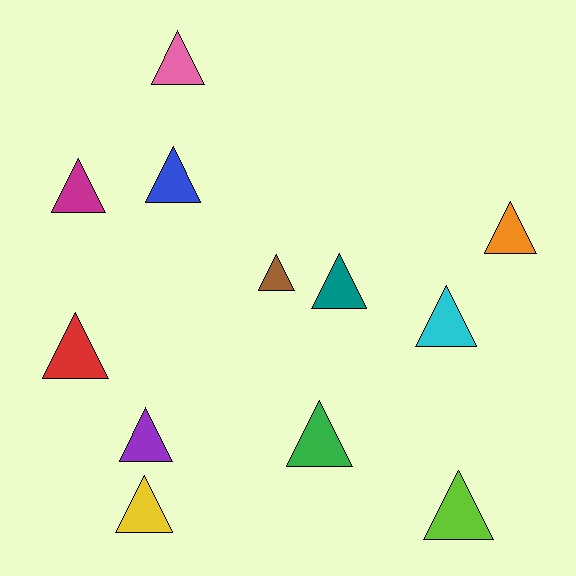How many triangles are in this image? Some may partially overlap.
There are 12 triangles.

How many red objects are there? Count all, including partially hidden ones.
There is 1 red object.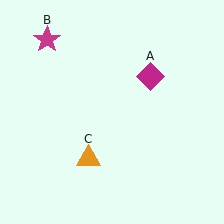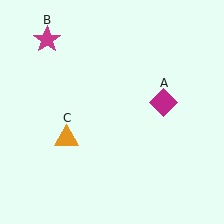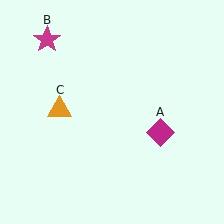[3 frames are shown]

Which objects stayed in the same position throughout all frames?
Magenta star (object B) remained stationary.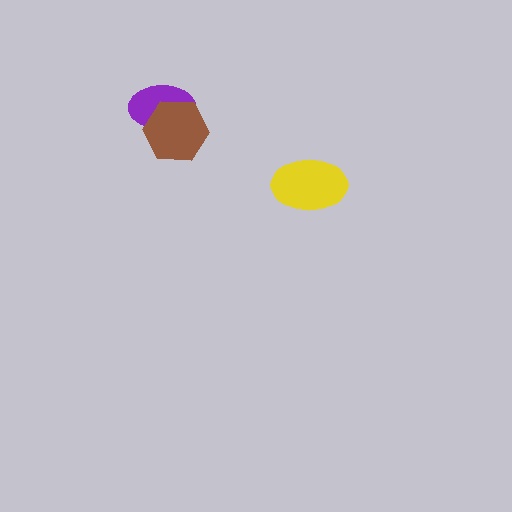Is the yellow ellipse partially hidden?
No, no other shape covers it.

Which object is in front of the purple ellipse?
The brown hexagon is in front of the purple ellipse.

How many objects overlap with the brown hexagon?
1 object overlaps with the brown hexagon.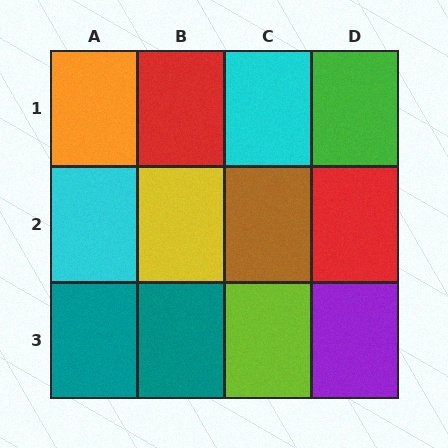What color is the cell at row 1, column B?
Red.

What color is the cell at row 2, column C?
Brown.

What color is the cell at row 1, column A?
Orange.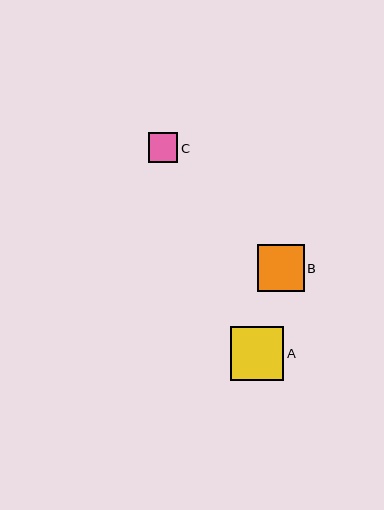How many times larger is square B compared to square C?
Square B is approximately 1.6 times the size of square C.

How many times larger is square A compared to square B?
Square A is approximately 1.2 times the size of square B.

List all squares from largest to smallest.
From largest to smallest: A, B, C.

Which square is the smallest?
Square C is the smallest with a size of approximately 30 pixels.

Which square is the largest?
Square A is the largest with a size of approximately 54 pixels.